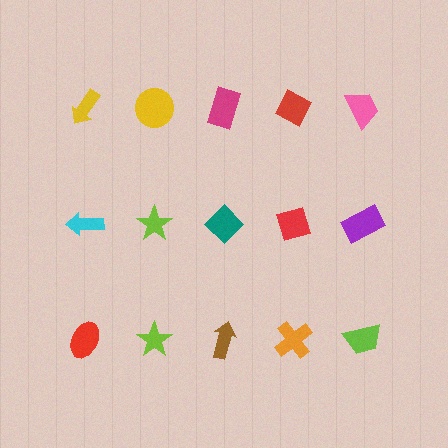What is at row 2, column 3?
A teal diamond.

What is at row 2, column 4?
A red diamond.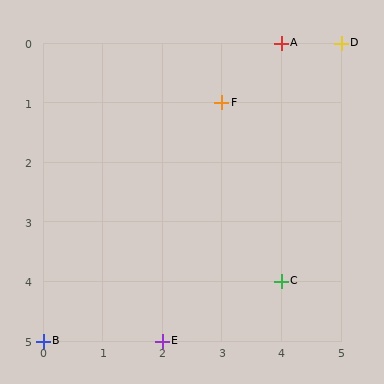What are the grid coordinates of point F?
Point F is at grid coordinates (3, 1).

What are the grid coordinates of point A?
Point A is at grid coordinates (4, 0).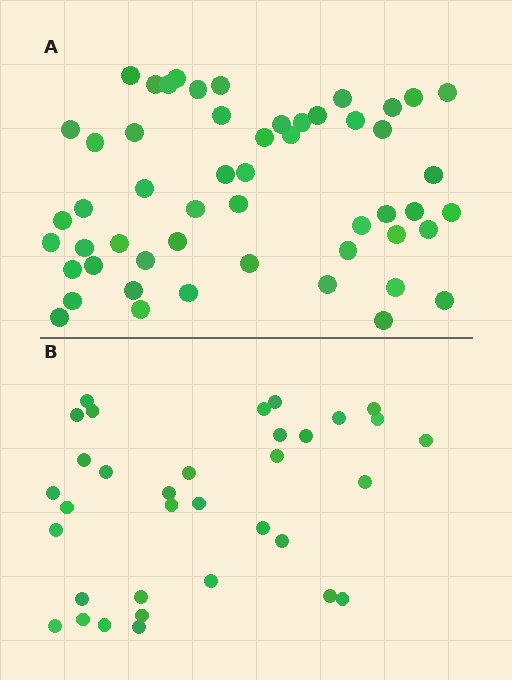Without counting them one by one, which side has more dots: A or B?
Region A (the top region) has more dots.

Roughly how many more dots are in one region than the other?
Region A has approximately 20 more dots than region B.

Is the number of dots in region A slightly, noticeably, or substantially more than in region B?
Region A has substantially more. The ratio is roughly 1.6 to 1.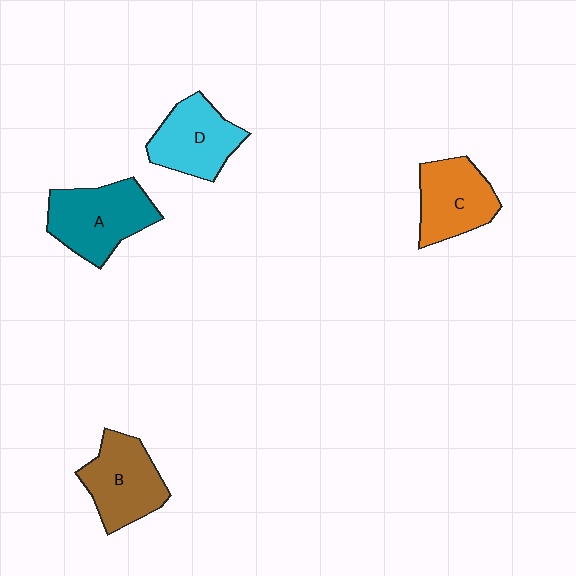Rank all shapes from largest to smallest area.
From largest to smallest: A (teal), B (brown), D (cyan), C (orange).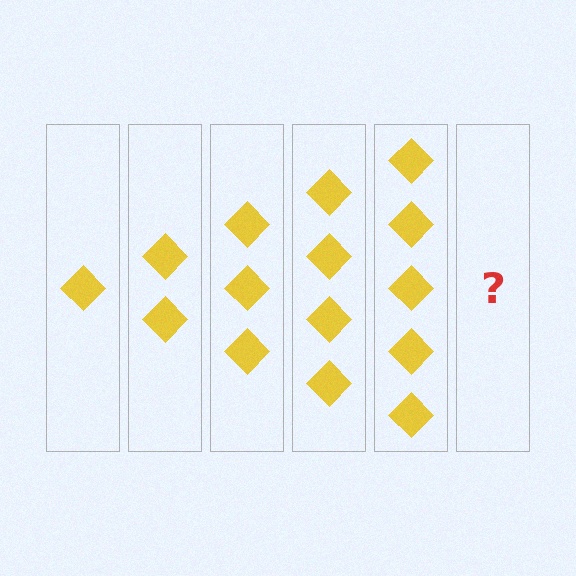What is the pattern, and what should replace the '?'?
The pattern is that each step adds one more diamond. The '?' should be 6 diamonds.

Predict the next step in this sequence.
The next step is 6 diamonds.